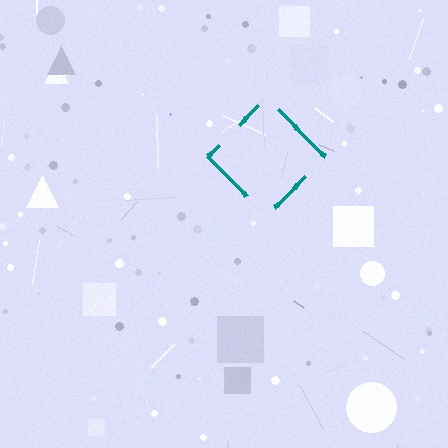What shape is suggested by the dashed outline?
The dashed outline suggests a diamond.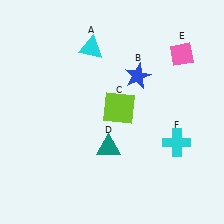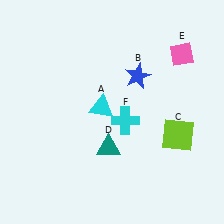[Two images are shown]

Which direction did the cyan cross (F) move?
The cyan cross (F) moved left.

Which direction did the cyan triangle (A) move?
The cyan triangle (A) moved down.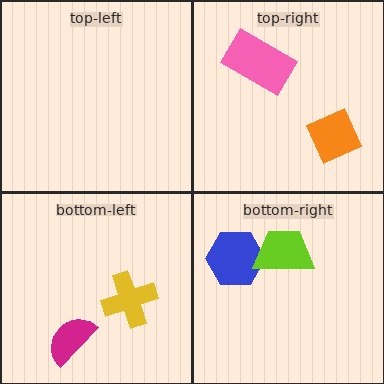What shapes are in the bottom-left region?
The yellow cross, the magenta semicircle.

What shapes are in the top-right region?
The pink rectangle, the orange diamond.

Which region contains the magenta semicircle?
The bottom-left region.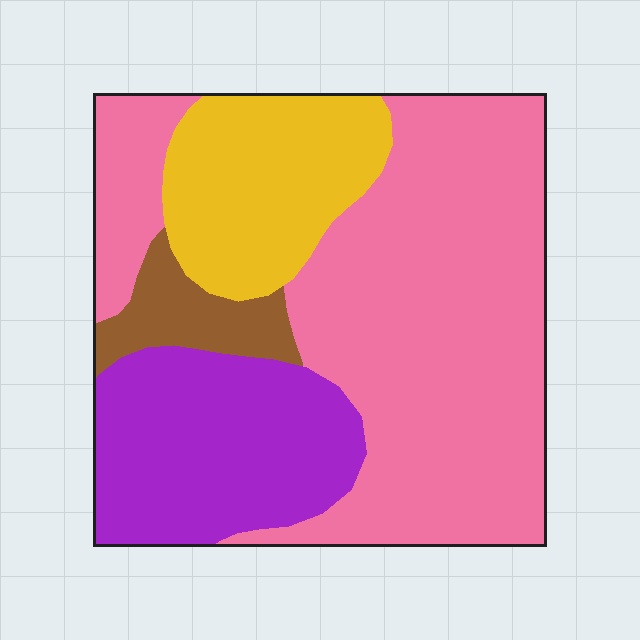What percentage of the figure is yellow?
Yellow covers 17% of the figure.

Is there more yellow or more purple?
Purple.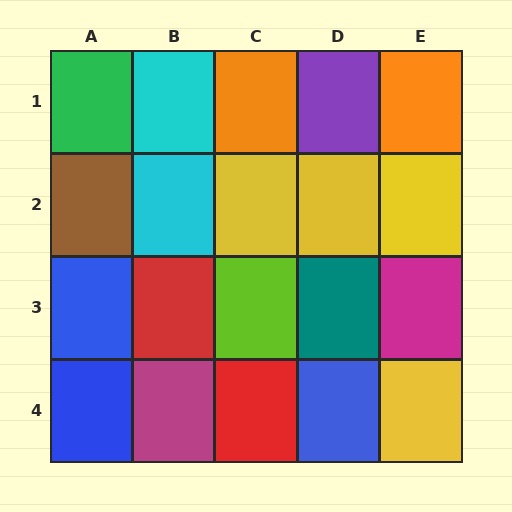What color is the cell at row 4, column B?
Magenta.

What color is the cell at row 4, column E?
Yellow.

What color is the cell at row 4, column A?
Blue.